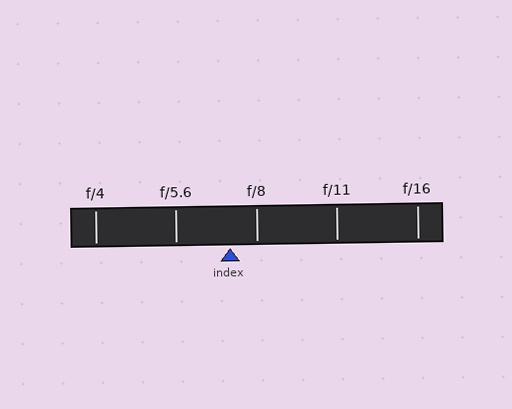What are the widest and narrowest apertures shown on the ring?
The widest aperture shown is f/4 and the narrowest is f/16.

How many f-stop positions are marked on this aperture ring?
There are 5 f-stop positions marked.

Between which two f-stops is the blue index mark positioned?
The index mark is between f/5.6 and f/8.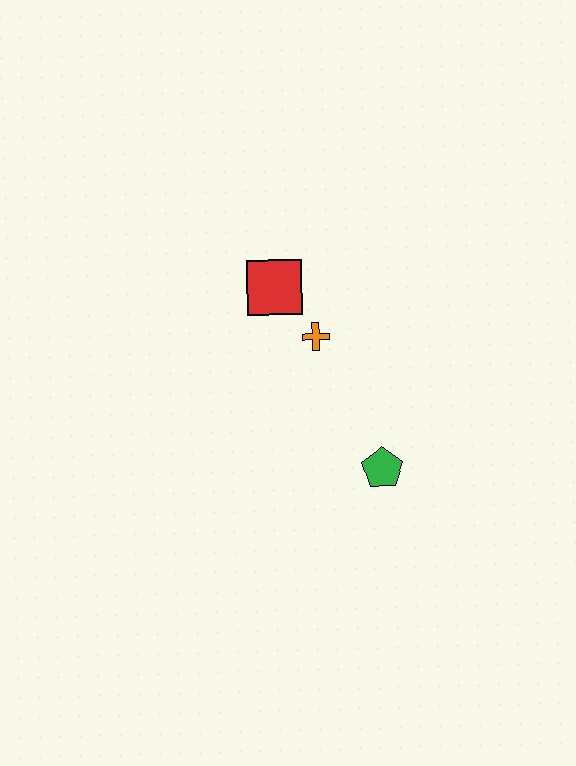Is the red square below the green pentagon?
No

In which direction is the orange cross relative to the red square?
The orange cross is below the red square.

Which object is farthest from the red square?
The green pentagon is farthest from the red square.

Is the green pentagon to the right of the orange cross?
Yes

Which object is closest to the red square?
The orange cross is closest to the red square.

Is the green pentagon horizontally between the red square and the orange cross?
No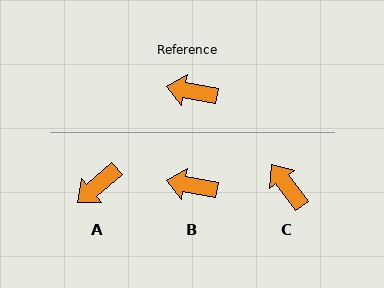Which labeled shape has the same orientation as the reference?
B.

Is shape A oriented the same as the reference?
No, it is off by about 51 degrees.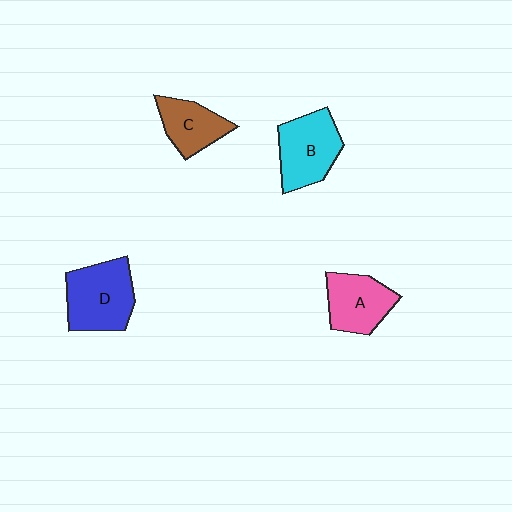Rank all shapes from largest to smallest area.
From largest to smallest: D (blue), B (cyan), A (pink), C (brown).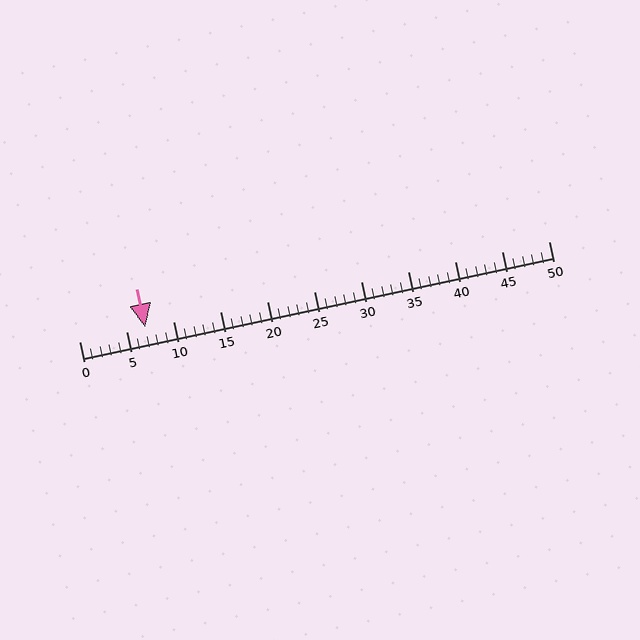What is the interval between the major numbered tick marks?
The major tick marks are spaced 5 units apart.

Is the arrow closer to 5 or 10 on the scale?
The arrow is closer to 5.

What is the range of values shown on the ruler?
The ruler shows values from 0 to 50.